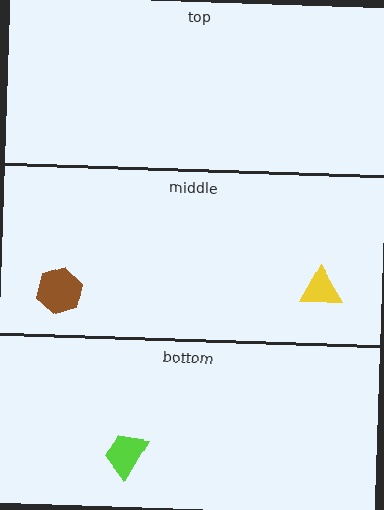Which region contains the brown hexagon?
The middle region.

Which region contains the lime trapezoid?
The bottom region.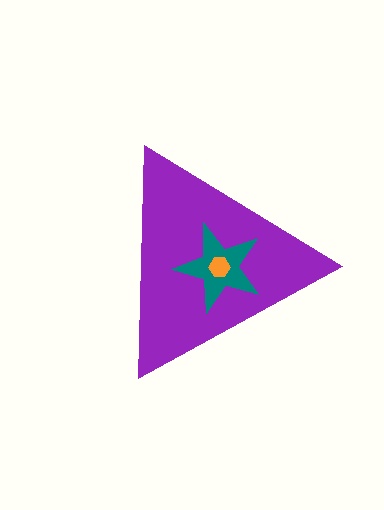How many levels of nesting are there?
3.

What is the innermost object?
The orange hexagon.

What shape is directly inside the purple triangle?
The teal star.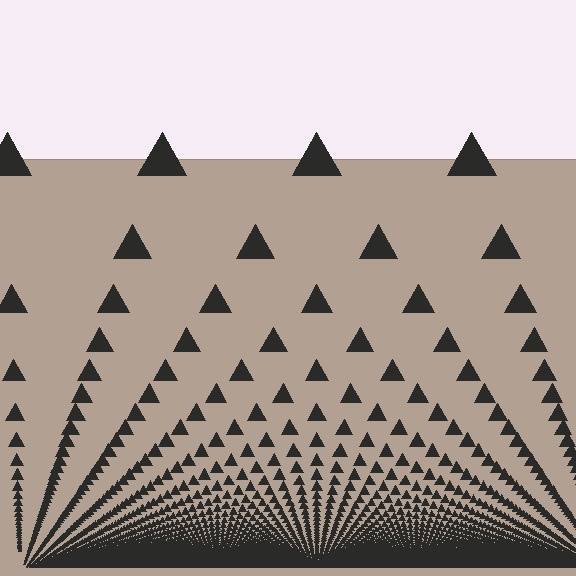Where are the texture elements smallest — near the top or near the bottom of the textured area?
Near the bottom.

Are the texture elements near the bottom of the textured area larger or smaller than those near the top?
Smaller. The gradient is inverted — elements near the bottom are smaller and denser.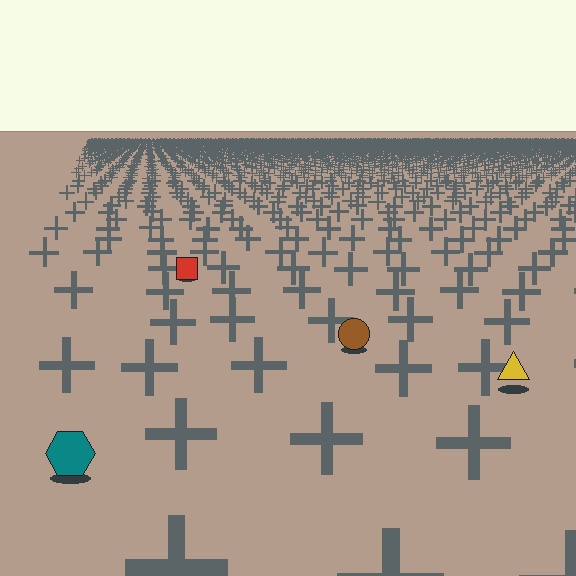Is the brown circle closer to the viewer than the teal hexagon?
No. The teal hexagon is closer — you can tell from the texture gradient: the ground texture is coarser near it.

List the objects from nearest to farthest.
From nearest to farthest: the teal hexagon, the yellow triangle, the brown circle, the red square.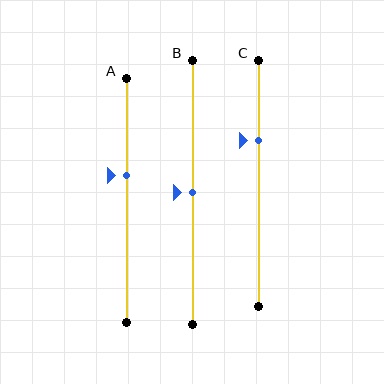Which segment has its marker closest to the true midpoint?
Segment B has its marker closest to the true midpoint.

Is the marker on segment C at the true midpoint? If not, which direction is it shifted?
No, the marker on segment C is shifted upward by about 17% of the segment length.